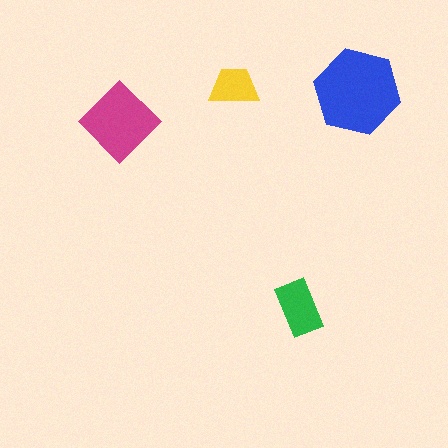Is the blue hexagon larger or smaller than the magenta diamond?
Larger.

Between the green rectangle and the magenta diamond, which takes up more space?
The magenta diamond.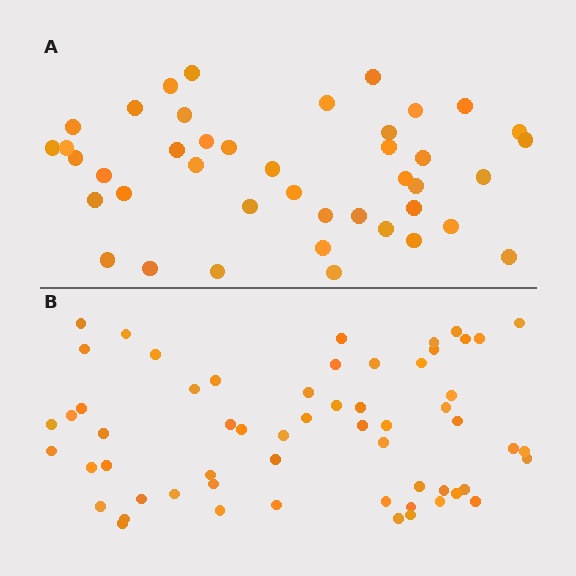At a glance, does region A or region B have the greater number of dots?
Region B (the bottom region) has more dots.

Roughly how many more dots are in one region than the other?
Region B has approximately 15 more dots than region A.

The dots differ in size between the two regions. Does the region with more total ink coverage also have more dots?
No. Region A has more total ink coverage because its dots are larger, but region B actually contains more individual dots. Total area can be misleading — the number of items is what matters here.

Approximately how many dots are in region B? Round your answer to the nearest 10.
About 60 dots. (The exact count is 59, which rounds to 60.)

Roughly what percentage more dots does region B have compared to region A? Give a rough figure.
About 40% more.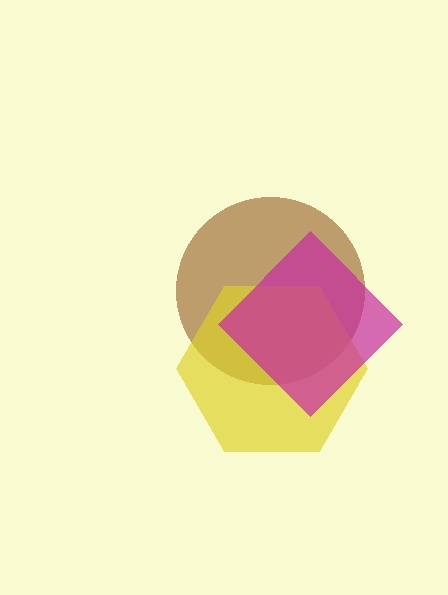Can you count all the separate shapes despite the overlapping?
Yes, there are 3 separate shapes.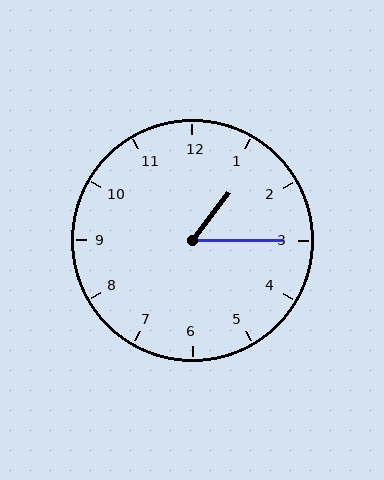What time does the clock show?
1:15.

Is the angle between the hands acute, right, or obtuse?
It is acute.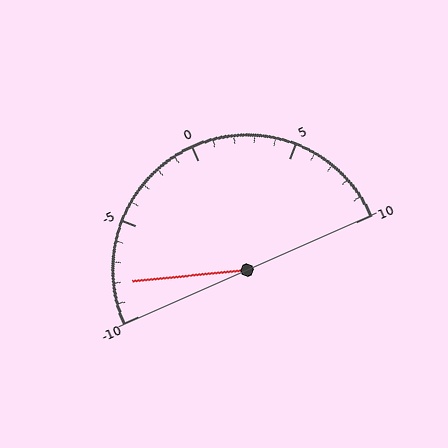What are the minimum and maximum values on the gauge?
The gauge ranges from -10 to 10.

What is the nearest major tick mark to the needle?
The nearest major tick mark is -10.